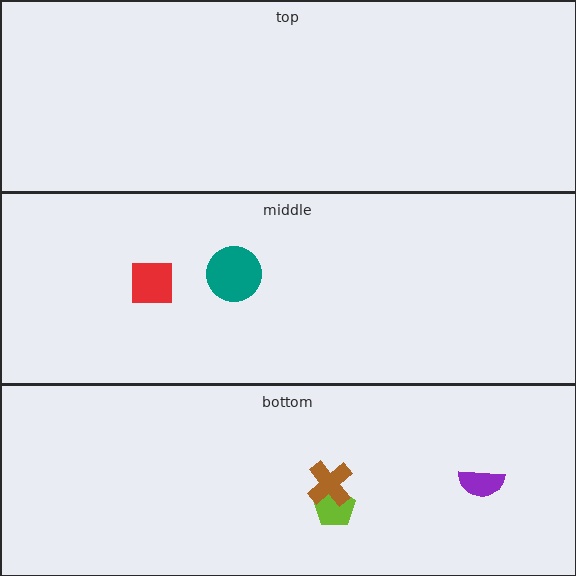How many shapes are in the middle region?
2.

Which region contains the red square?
The middle region.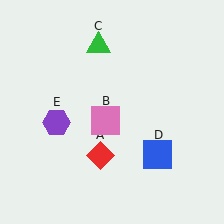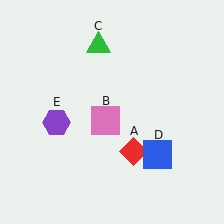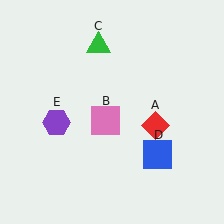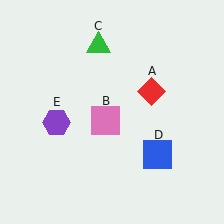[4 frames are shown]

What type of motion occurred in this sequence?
The red diamond (object A) rotated counterclockwise around the center of the scene.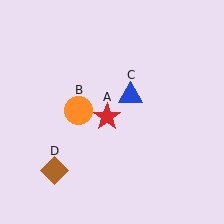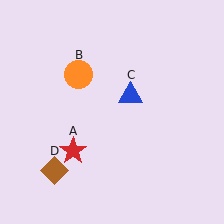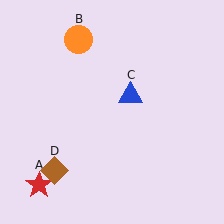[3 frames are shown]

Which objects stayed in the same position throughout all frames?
Blue triangle (object C) and brown diamond (object D) remained stationary.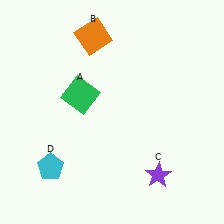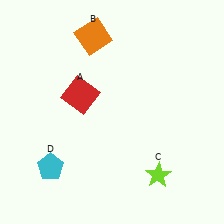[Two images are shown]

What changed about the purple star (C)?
In Image 1, C is purple. In Image 2, it changed to lime.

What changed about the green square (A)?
In Image 1, A is green. In Image 2, it changed to red.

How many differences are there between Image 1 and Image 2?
There are 2 differences between the two images.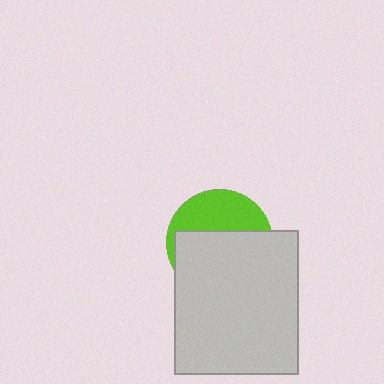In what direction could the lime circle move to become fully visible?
The lime circle could move up. That would shift it out from behind the light gray rectangle entirely.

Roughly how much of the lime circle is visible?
A small part of it is visible (roughly 37%).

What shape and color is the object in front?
The object in front is a light gray rectangle.